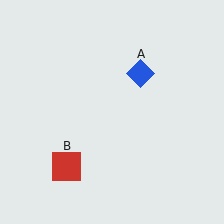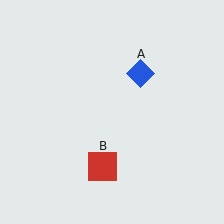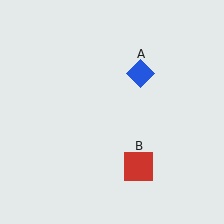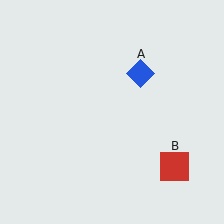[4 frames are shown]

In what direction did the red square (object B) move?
The red square (object B) moved right.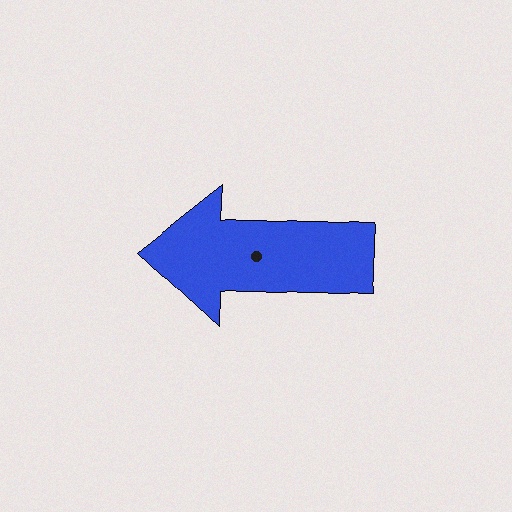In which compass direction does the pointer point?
West.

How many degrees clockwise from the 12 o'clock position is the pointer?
Approximately 272 degrees.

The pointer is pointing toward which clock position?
Roughly 9 o'clock.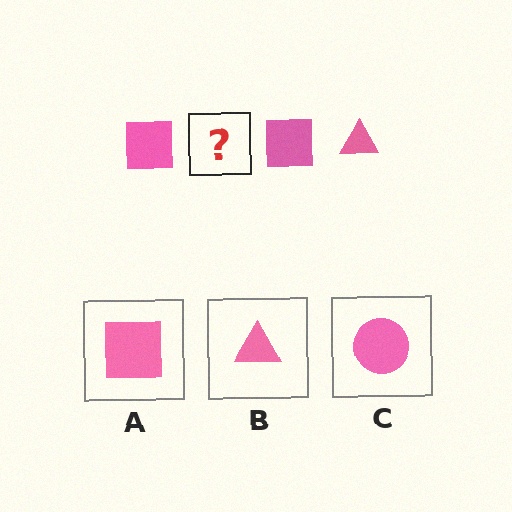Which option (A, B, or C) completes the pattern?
B.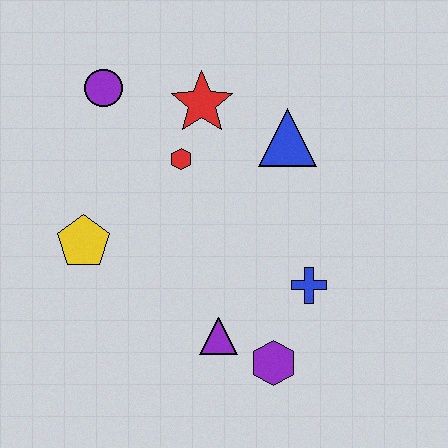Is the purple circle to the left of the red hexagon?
Yes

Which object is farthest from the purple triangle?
The purple circle is farthest from the purple triangle.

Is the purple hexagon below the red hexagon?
Yes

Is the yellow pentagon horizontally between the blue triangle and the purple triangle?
No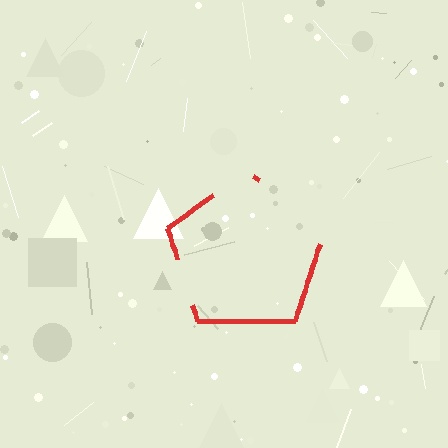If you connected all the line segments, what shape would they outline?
They would outline a pentagon.